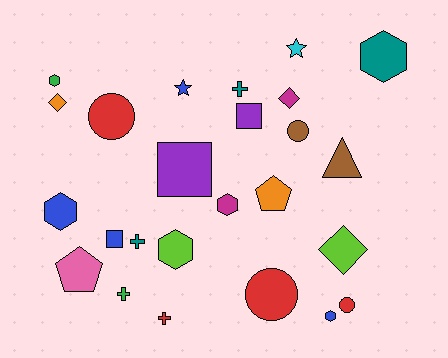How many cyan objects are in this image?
There is 1 cyan object.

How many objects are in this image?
There are 25 objects.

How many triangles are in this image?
There is 1 triangle.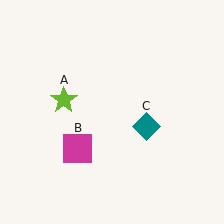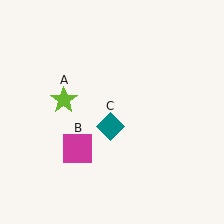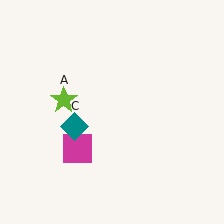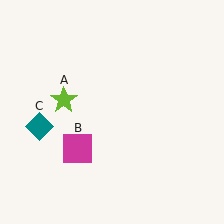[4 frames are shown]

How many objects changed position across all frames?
1 object changed position: teal diamond (object C).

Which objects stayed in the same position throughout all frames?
Lime star (object A) and magenta square (object B) remained stationary.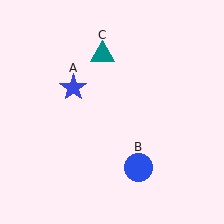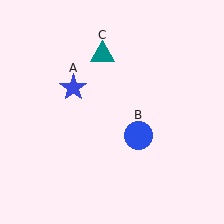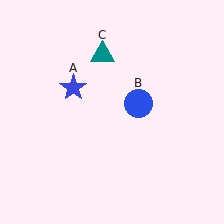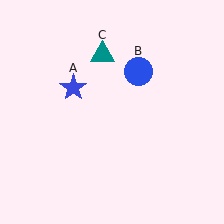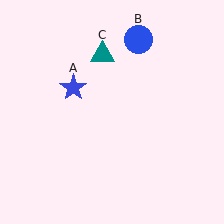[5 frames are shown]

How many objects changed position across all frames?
1 object changed position: blue circle (object B).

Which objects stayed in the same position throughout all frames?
Blue star (object A) and teal triangle (object C) remained stationary.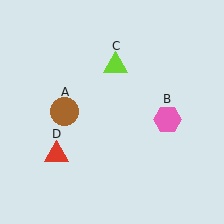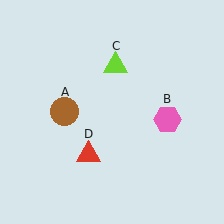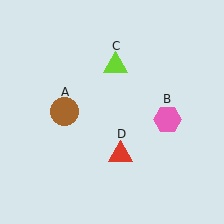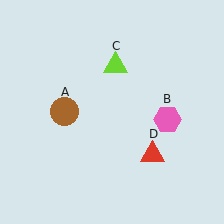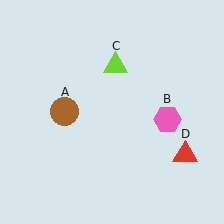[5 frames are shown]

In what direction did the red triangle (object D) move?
The red triangle (object D) moved right.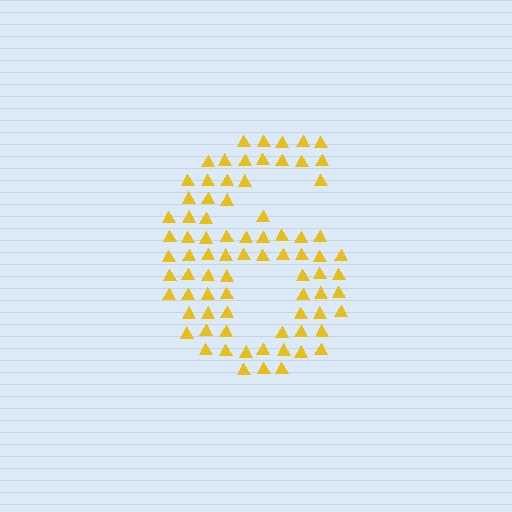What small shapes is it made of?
It is made of small triangles.